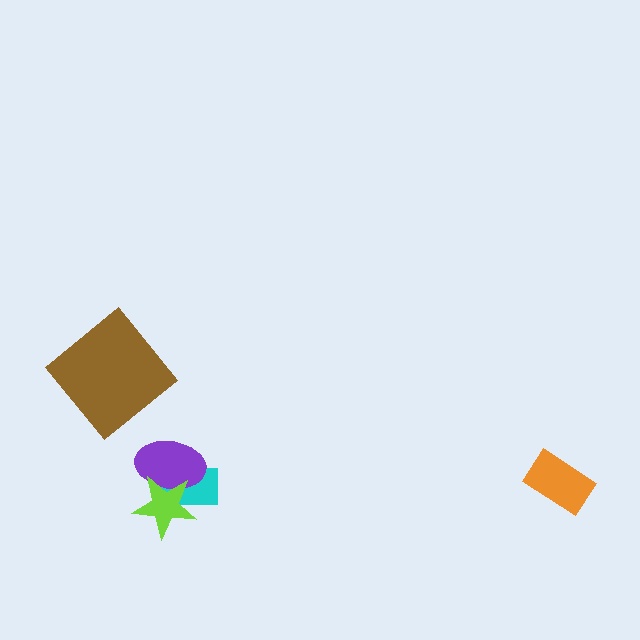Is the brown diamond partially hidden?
No, no other shape covers it.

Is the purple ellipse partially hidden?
Yes, it is partially covered by another shape.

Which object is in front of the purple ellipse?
The lime star is in front of the purple ellipse.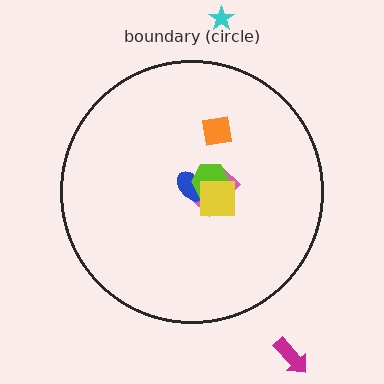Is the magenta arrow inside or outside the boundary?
Outside.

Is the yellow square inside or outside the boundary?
Inside.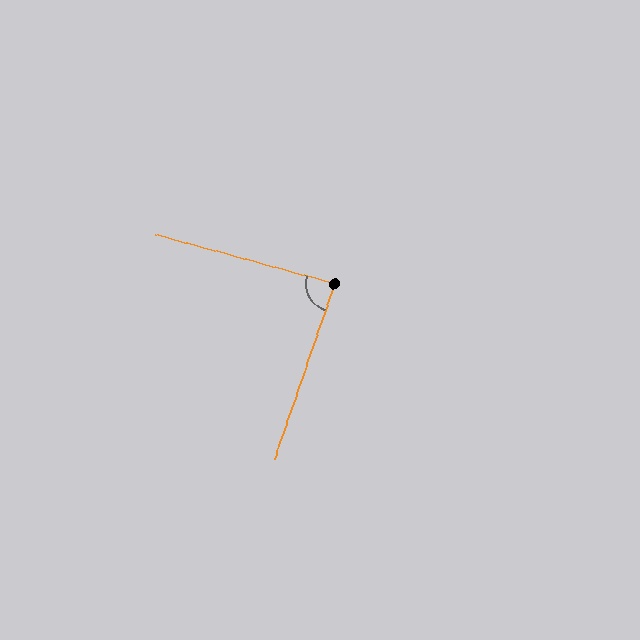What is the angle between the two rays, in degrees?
Approximately 86 degrees.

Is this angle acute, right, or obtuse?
It is approximately a right angle.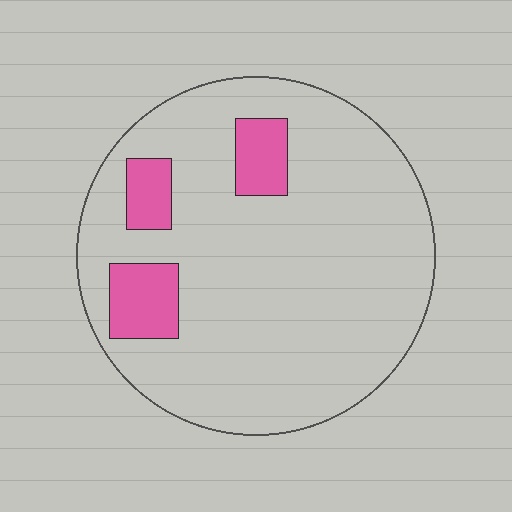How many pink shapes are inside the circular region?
3.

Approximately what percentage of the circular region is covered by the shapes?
Approximately 15%.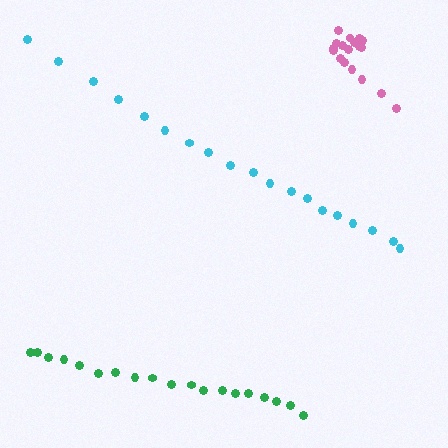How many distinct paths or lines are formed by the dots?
There are 3 distinct paths.